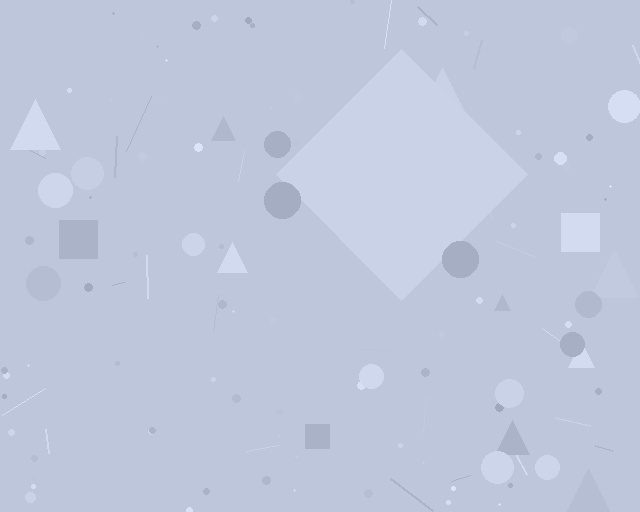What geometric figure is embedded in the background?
A diamond is embedded in the background.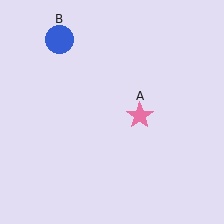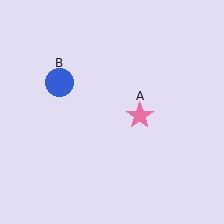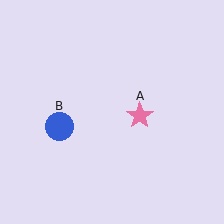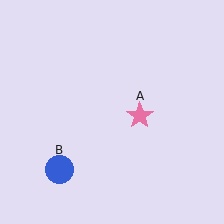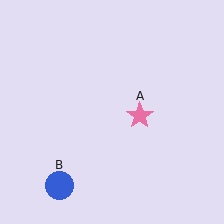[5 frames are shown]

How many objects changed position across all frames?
1 object changed position: blue circle (object B).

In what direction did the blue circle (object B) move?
The blue circle (object B) moved down.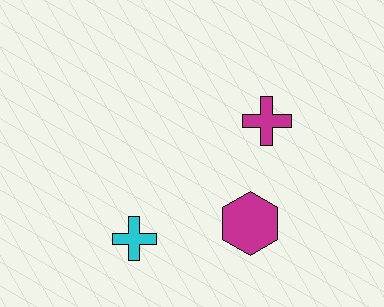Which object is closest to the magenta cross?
The magenta hexagon is closest to the magenta cross.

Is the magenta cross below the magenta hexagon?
No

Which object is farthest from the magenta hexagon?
The cyan cross is farthest from the magenta hexagon.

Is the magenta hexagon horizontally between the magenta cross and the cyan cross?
Yes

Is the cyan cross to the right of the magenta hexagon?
No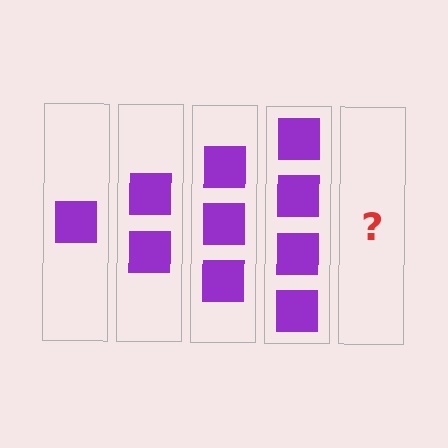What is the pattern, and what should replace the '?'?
The pattern is that each step adds one more square. The '?' should be 5 squares.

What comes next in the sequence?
The next element should be 5 squares.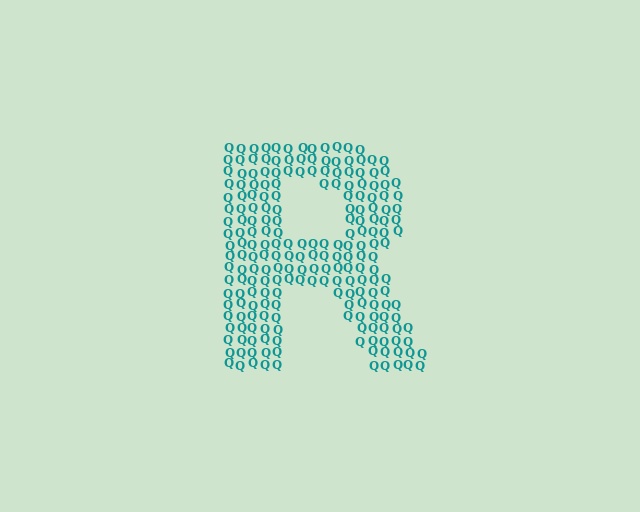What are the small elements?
The small elements are letter Q's.